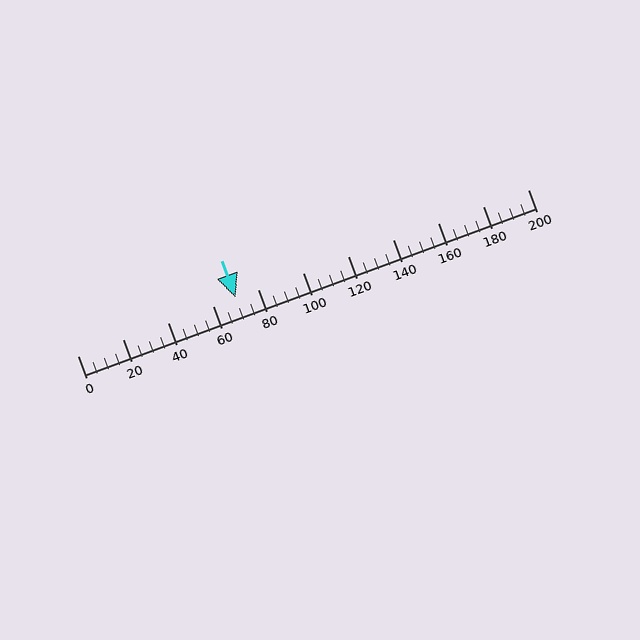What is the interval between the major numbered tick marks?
The major tick marks are spaced 20 units apart.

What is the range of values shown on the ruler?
The ruler shows values from 0 to 200.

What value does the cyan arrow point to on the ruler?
The cyan arrow points to approximately 70.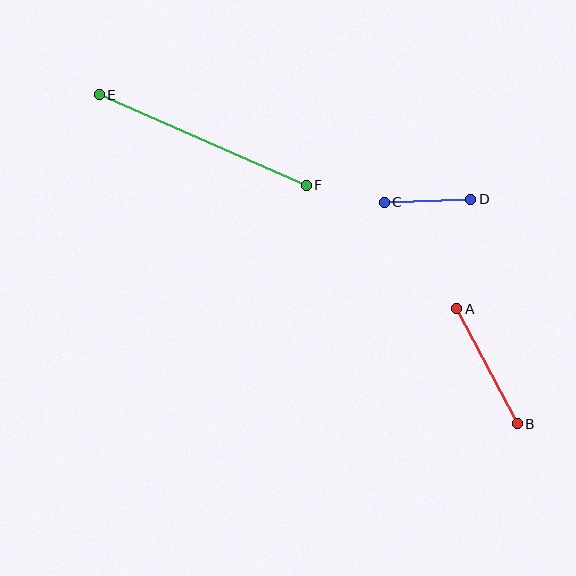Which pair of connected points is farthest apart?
Points E and F are farthest apart.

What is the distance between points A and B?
The distance is approximately 130 pixels.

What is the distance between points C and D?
The distance is approximately 87 pixels.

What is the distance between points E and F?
The distance is approximately 226 pixels.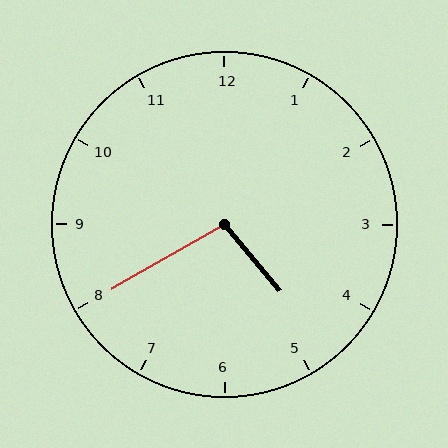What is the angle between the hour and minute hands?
Approximately 100 degrees.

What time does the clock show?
4:40.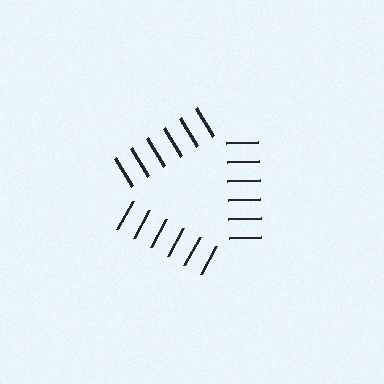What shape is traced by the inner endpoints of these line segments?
An illusory triangle — the line segments terminate on its edges but no continuous stroke is drawn.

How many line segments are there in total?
18 — 6 along each of the 3 edges.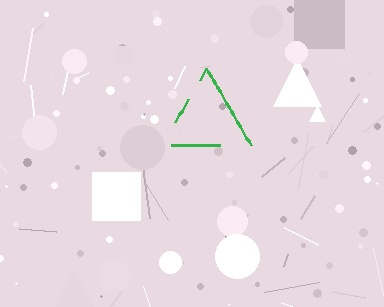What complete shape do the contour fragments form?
The contour fragments form a triangle.